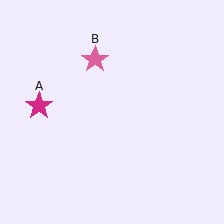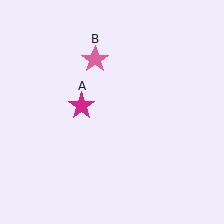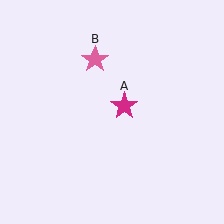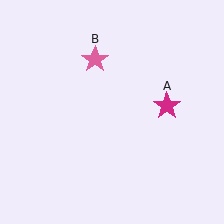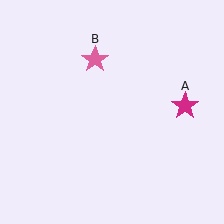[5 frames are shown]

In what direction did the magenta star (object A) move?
The magenta star (object A) moved right.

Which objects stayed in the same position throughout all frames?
Pink star (object B) remained stationary.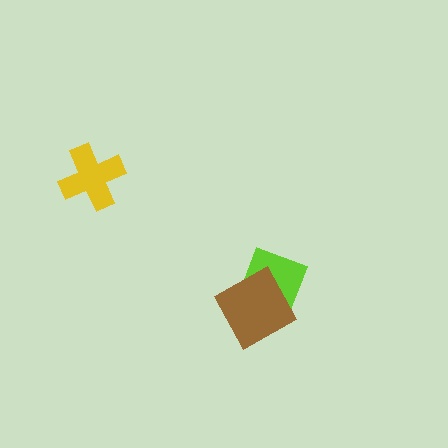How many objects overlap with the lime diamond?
1 object overlaps with the lime diamond.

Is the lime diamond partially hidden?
Yes, it is partially covered by another shape.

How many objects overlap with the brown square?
1 object overlaps with the brown square.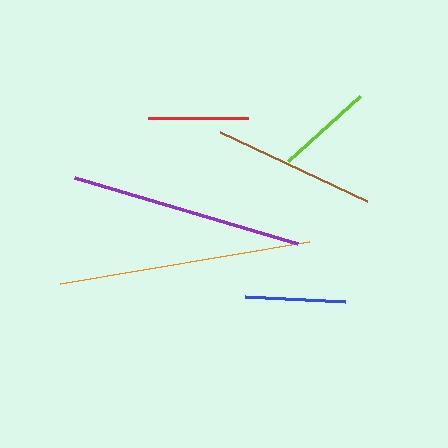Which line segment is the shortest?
The lime line is the shortest at approximately 97 pixels.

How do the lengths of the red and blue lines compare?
The red and blue lines are approximately the same length.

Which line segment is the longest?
The orange line is the longest at approximately 253 pixels.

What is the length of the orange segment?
The orange segment is approximately 253 pixels long.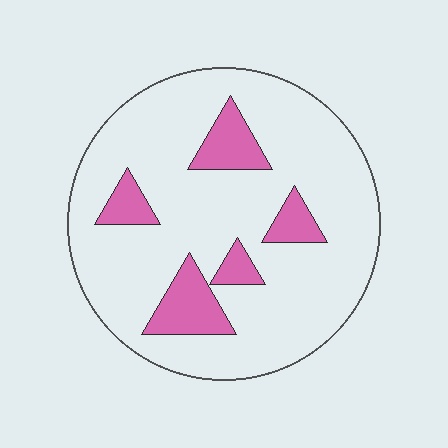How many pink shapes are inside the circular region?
5.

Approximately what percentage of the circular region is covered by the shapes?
Approximately 15%.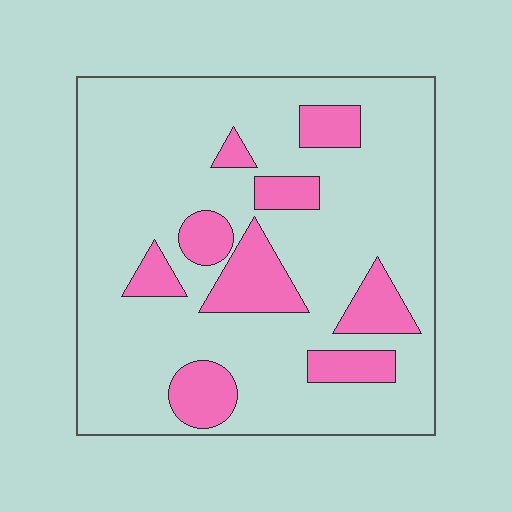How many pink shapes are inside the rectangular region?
9.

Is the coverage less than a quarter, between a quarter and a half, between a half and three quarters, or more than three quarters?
Less than a quarter.